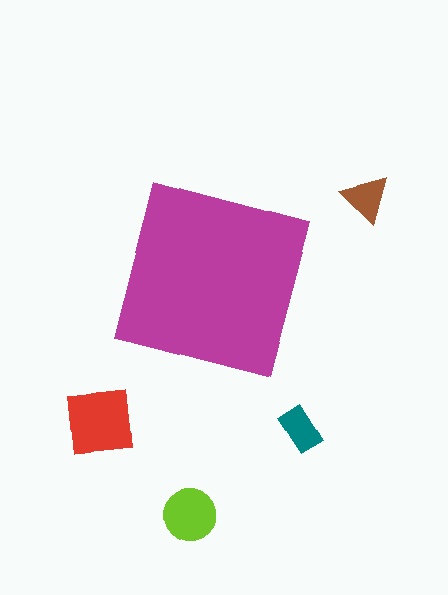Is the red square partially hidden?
No, the red square is fully visible.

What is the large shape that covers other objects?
A magenta square.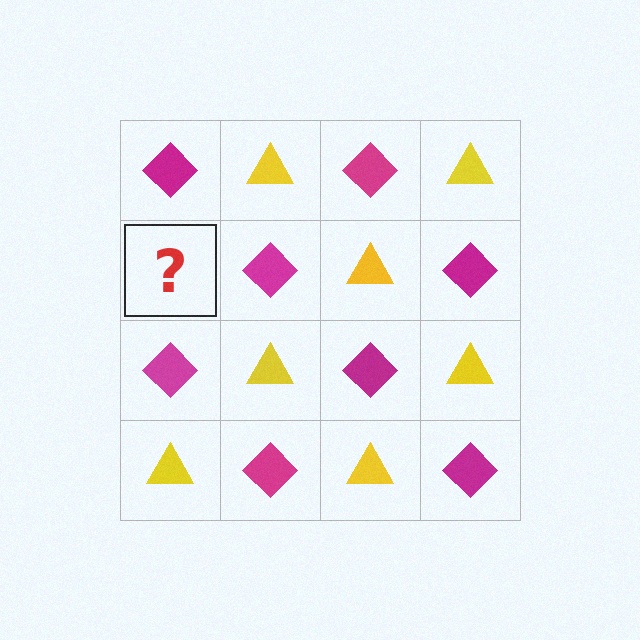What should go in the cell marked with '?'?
The missing cell should contain a yellow triangle.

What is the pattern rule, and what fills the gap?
The rule is that it alternates magenta diamond and yellow triangle in a checkerboard pattern. The gap should be filled with a yellow triangle.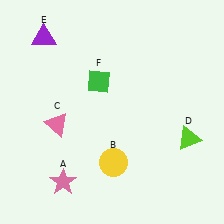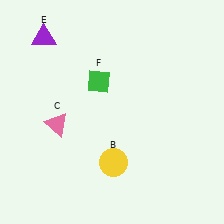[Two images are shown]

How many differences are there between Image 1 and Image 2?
There are 2 differences between the two images.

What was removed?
The lime triangle (D), the pink star (A) were removed in Image 2.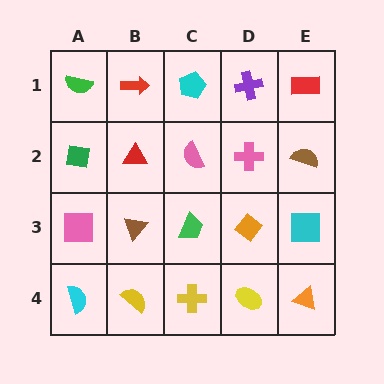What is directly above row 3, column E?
A brown semicircle.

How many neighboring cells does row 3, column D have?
4.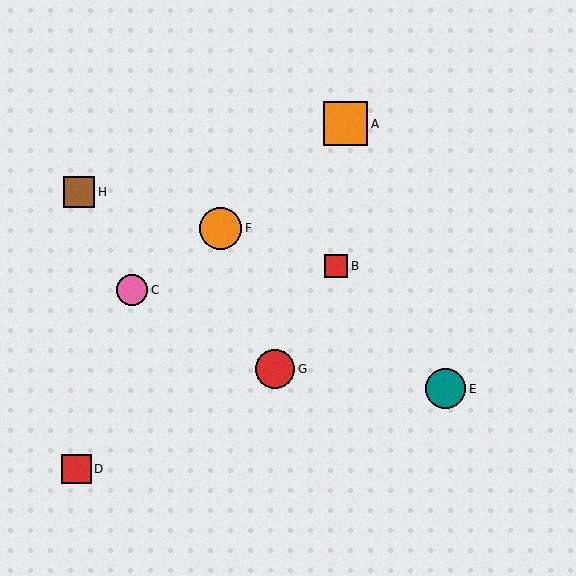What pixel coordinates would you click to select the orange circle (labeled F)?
Click at (221, 228) to select the orange circle F.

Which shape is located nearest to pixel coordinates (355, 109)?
The orange square (labeled A) at (345, 124) is nearest to that location.